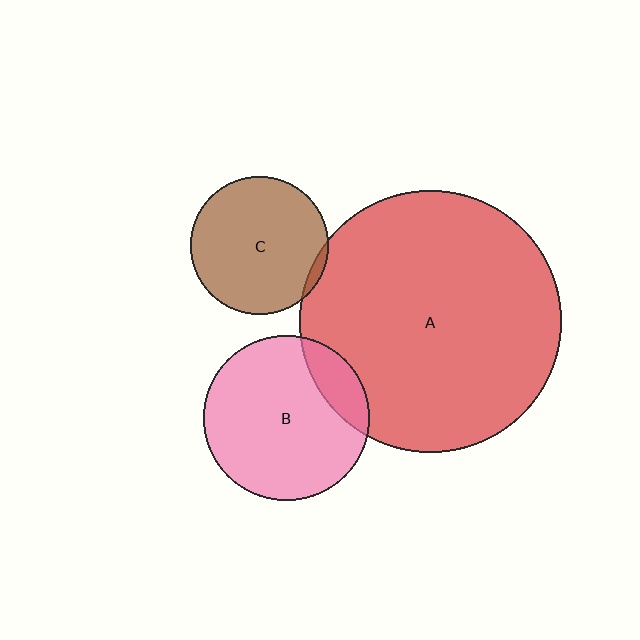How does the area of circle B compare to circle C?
Approximately 1.4 times.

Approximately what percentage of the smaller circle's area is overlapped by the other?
Approximately 5%.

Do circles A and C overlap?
Yes.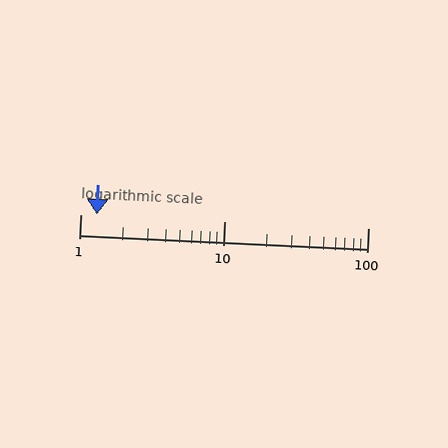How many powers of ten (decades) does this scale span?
The scale spans 2 decades, from 1 to 100.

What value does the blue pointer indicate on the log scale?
The pointer indicates approximately 1.3.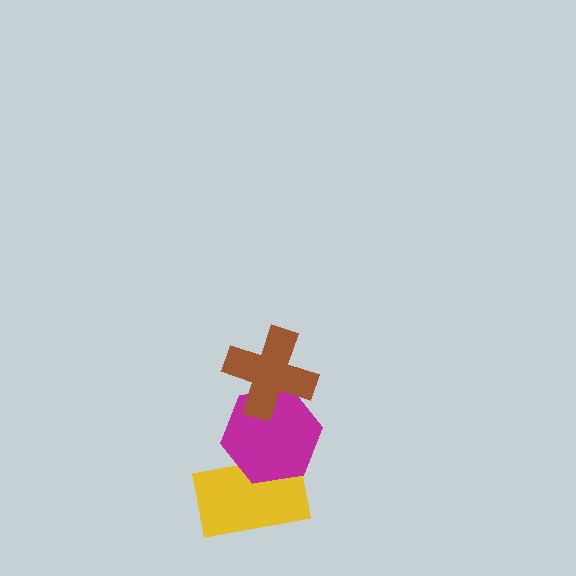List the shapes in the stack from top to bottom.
From top to bottom: the brown cross, the magenta hexagon, the yellow rectangle.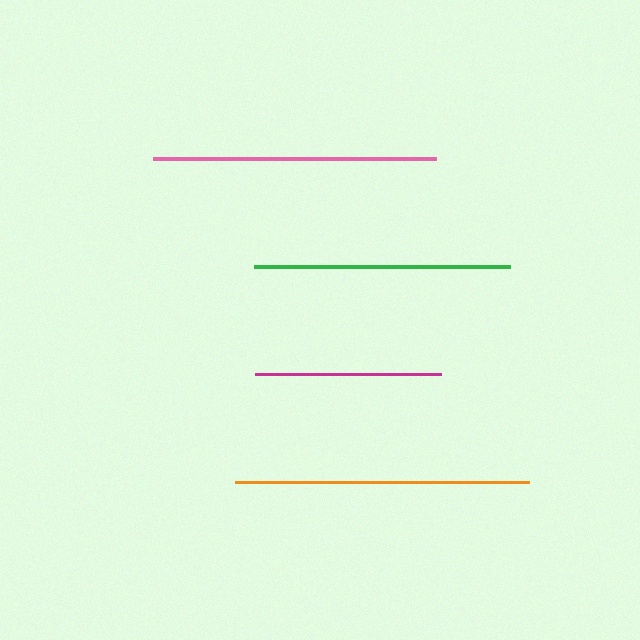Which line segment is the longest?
The orange line is the longest at approximately 294 pixels.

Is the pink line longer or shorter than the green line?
The pink line is longer than the green line.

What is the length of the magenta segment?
The magenta segment is approximately 186 pixels long.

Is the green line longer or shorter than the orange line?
The orange line is longer than the green line.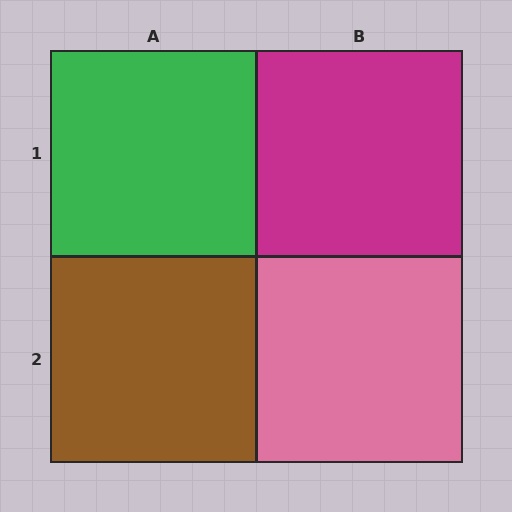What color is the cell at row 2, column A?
Brown.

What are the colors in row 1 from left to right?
Green, magenta.